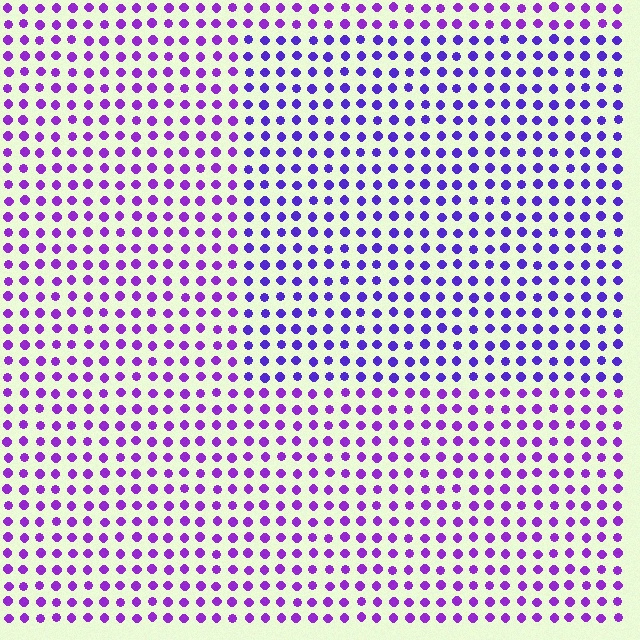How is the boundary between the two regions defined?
The boundary is defined purely by a slight shift in hue (about 25 degrees). Spacing, size, and orientation are identical on both sides.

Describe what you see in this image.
The image is filled with small purple elements in a uniform arrangement. A rectangle-shaped region is visible where the elements are tinted to a slightly different hue, forming a subtle color boundary.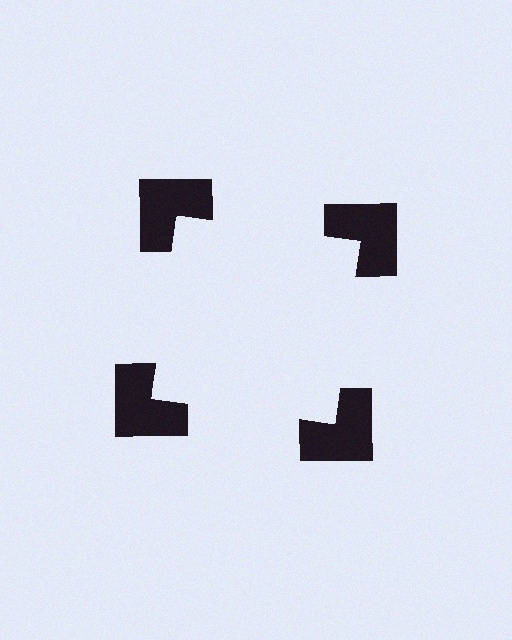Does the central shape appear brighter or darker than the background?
It typically appears slightly brighter than the background, even though no actual brightness change is drawn.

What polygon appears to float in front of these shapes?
An illusory square — its edges are inferred from the aligned wedge cuts in the notched squares, not physically drawn.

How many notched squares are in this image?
There are 4 — one at each vertex of the illusory square.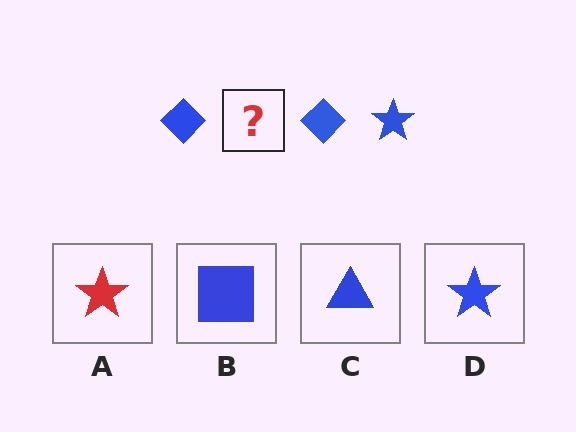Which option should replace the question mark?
Option D.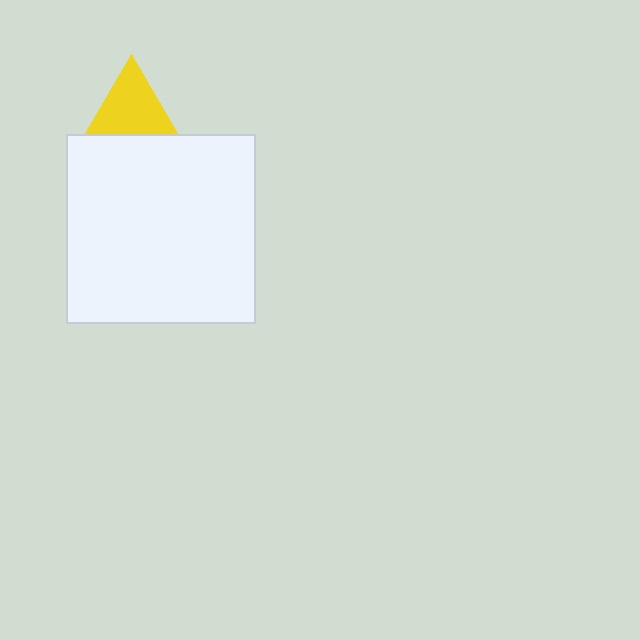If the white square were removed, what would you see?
You would see the complete yellow triangle.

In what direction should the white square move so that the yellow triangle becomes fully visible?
The white square should move down. That is the shortest direction to clear the overlap and leave the yellow triangle fully visible.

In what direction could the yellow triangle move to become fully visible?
The yellow triangle could move up. That would shift it out from behind the white square entirely.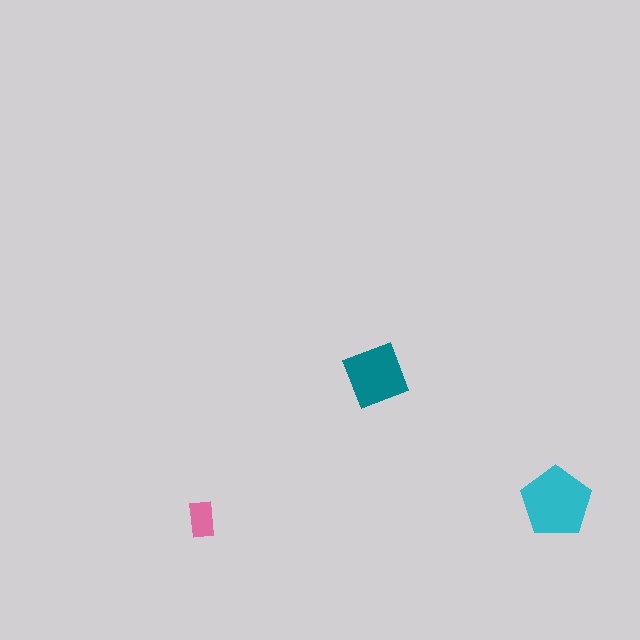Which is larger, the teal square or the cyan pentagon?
The cyan pentagon.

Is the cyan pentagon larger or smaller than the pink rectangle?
Larger.